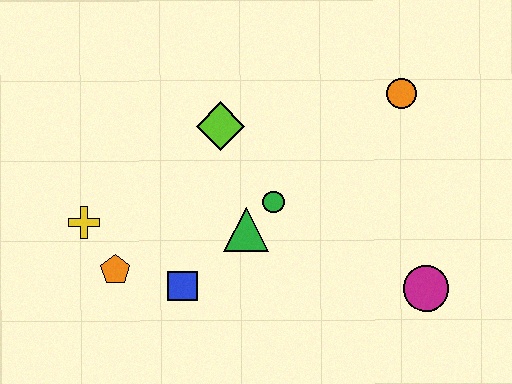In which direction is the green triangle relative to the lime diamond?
The green triangle is below the lime diamond.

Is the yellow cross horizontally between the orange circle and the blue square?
No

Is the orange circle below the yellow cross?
No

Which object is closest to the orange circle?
The green circle is closest to the orange circle.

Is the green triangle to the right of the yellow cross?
Yes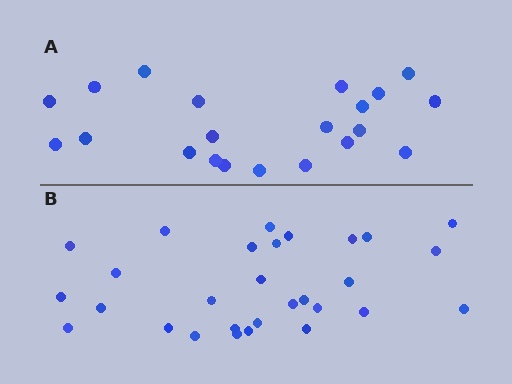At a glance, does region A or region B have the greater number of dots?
Region B (the bottom region) has more dots.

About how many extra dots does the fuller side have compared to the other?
Region B has roughly 8 or so more dots than region A.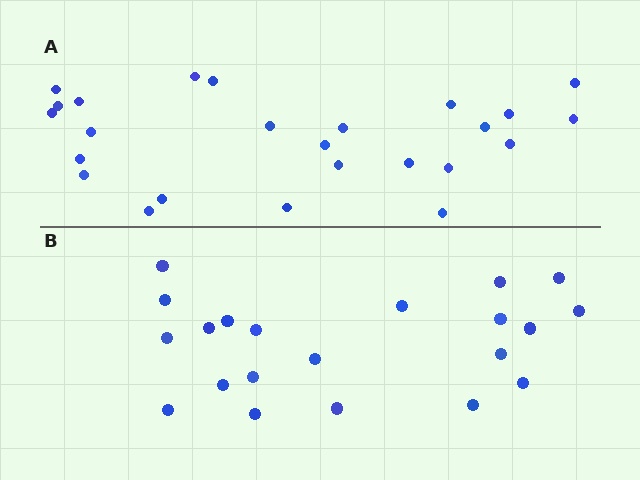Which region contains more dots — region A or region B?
Region A (the top region) has more dots.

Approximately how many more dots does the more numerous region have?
Region A has about 4 more dots than region B.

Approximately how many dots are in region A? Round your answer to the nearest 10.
About 20 dots. (The exact count is 25, which rounds to 20.)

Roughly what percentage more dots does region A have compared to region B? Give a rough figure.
About 20% more.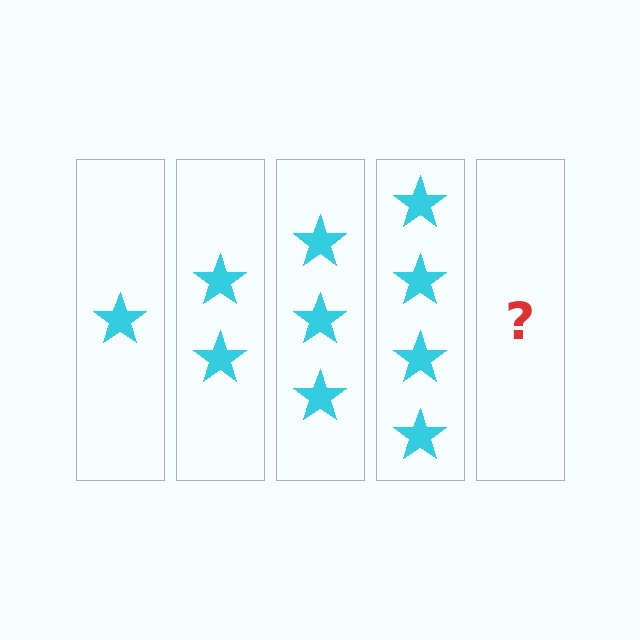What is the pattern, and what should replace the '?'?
The pattern is that each step adds one more star. The '?' should be 5 stars.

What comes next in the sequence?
The next element should be 5 stars.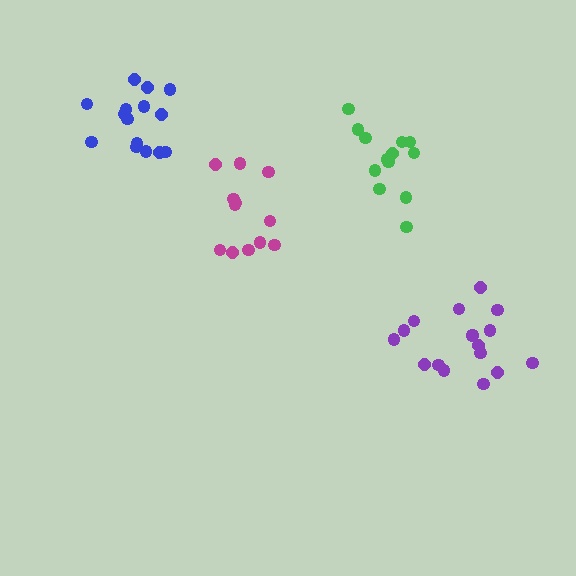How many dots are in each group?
Group 1: 17 dots, Group 2: 12 dots, Group 3: 15 dots, Group 4: 13 dots (57 total).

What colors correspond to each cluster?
The clusters are colored: purple, magenta, blue, green.